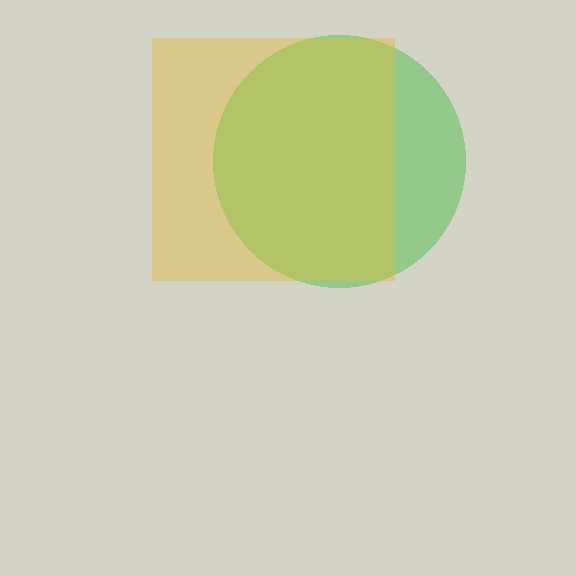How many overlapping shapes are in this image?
There are 2 overlapping shapes in the image.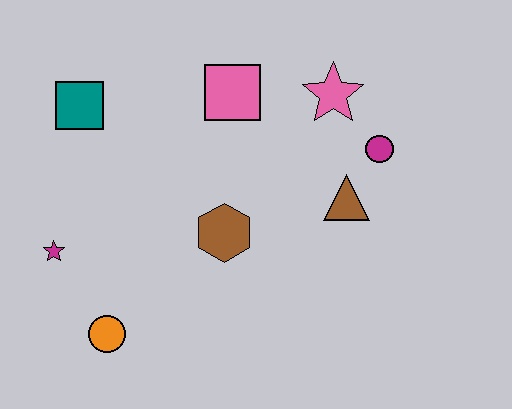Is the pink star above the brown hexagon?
Yes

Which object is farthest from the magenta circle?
The magenta star is farthest from the magenta circle.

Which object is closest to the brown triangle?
The magenta circle is closest to the brown triangle.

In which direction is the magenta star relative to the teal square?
The magenta star is below the teal square.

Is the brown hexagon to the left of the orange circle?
No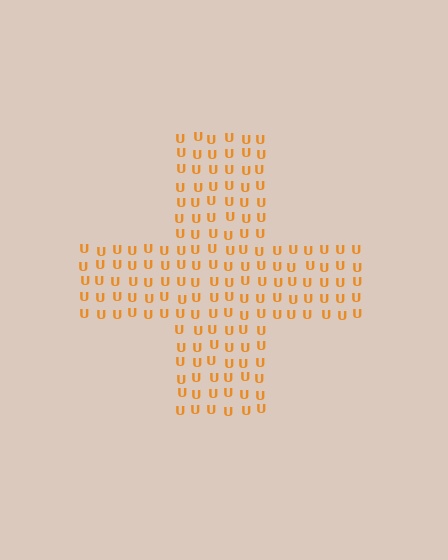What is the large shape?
The large shape is a cross.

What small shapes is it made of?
It is made of small letter U's.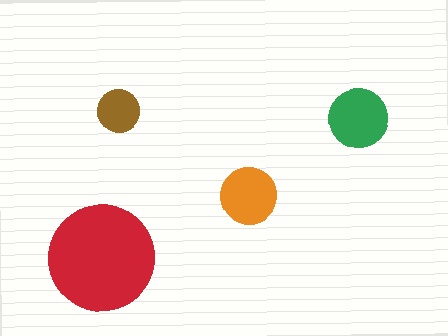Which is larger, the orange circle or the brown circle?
The orange one.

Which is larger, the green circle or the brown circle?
The green one.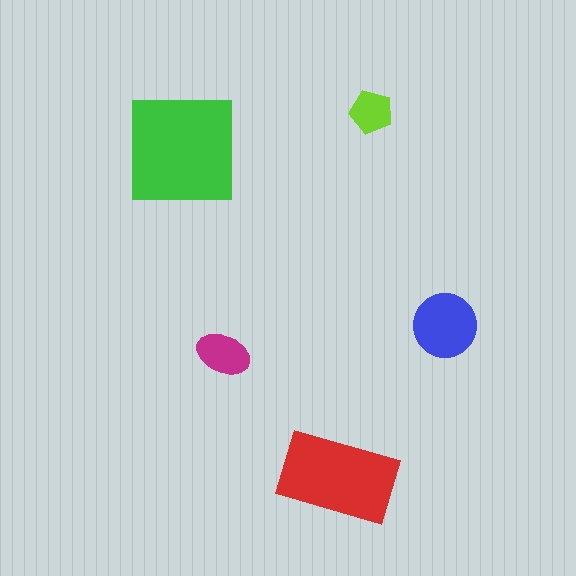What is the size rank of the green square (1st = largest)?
1st.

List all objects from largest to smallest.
The green square, the red rectangle, the blue circle, the magenta ellipse, the lime pentagon.